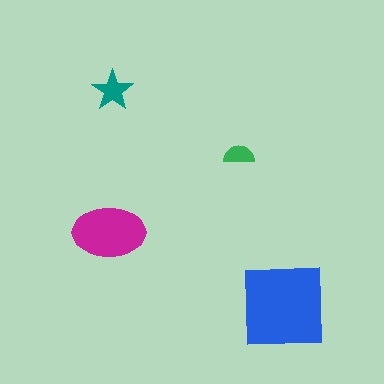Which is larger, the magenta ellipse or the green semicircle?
The magenta ellipse.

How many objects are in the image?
There are 4 objects in the image.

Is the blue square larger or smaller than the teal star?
Larger.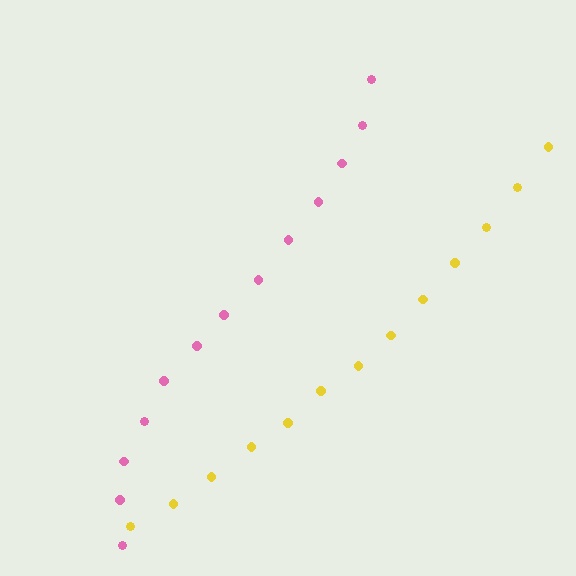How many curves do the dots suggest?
There are 2 distinct paths.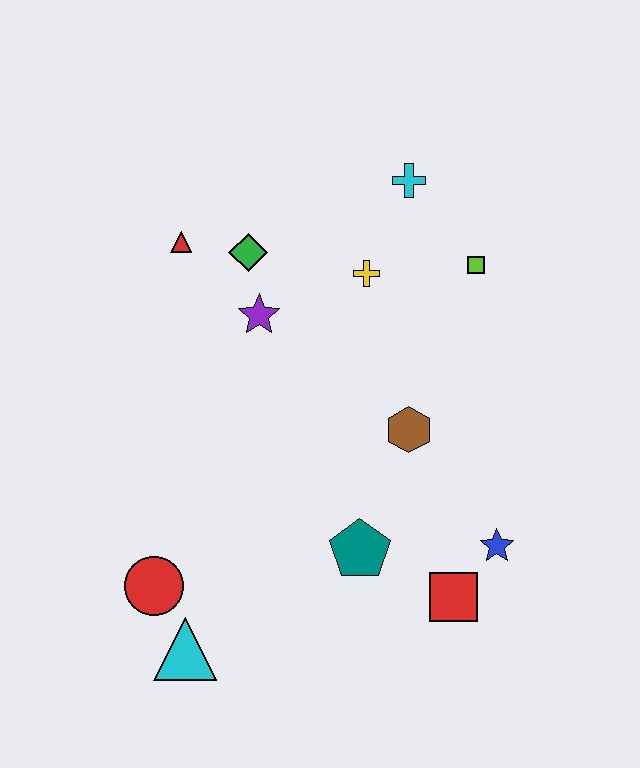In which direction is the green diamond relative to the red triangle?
The green diamond is to the right of the red triangle.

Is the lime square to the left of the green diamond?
No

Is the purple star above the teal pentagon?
Yes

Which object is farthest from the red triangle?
The red square is farthest from the red triangle.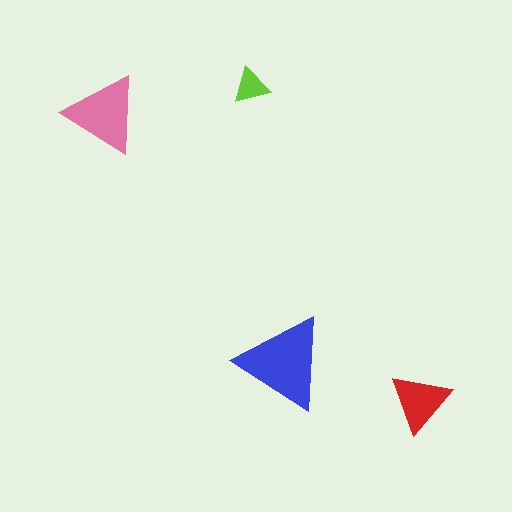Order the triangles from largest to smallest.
the blue one, the pink one, the red one, the lime one.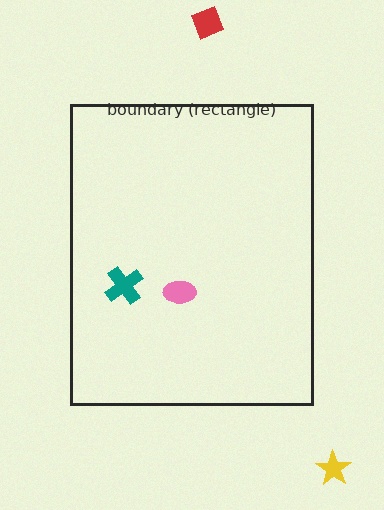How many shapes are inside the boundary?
2 inside, 2 outside.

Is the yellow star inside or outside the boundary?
Outside.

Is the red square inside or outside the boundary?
Outside.